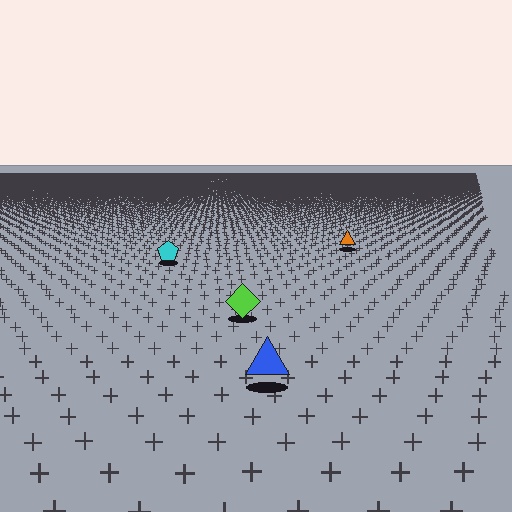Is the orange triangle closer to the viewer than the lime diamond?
No. The lime diamond is closer — you can tell from the texture gradient: the ground texture is coarser near it.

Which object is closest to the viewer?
The blue triangle is closest. The texture marks near it are larger and more spread out.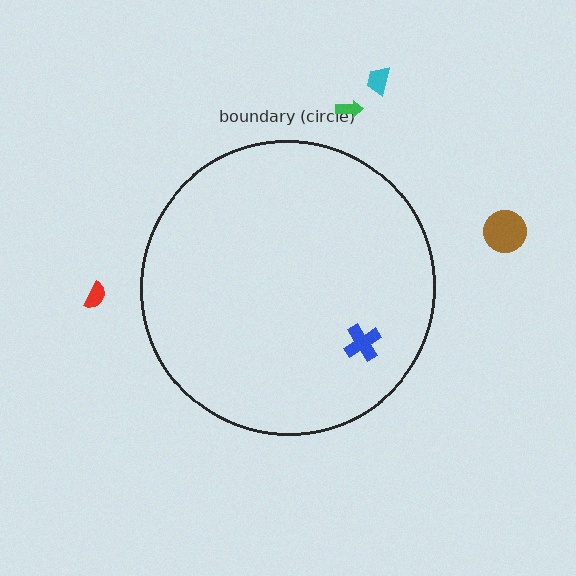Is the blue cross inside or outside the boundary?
Inside.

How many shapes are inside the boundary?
1 inside, 4 outside.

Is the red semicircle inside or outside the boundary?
Outside.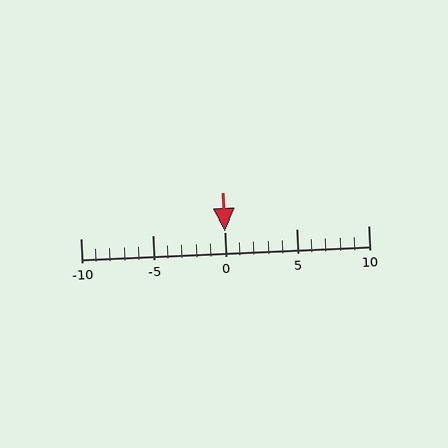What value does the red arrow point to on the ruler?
The red arrow points to approximately 0.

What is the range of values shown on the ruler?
The ruler shows values from -10 to 10.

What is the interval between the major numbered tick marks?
The major tick marks are spaced 5 units apart.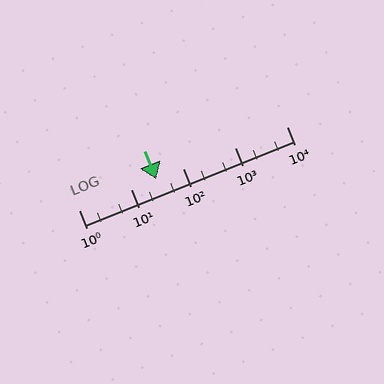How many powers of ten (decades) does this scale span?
The scale spans 4 decades, from 1 to 10000.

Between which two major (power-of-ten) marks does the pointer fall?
The pointer is between 10 and 100.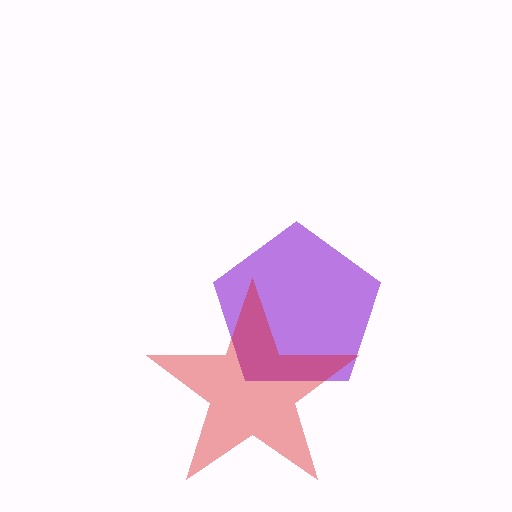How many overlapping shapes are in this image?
There are 2 overlapping shapes in the image.